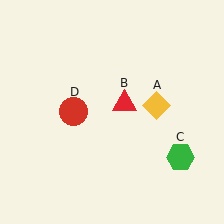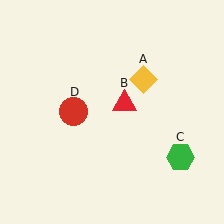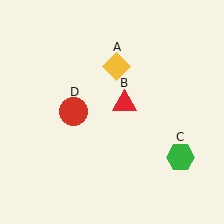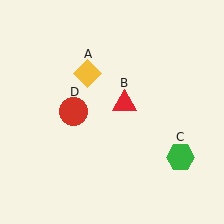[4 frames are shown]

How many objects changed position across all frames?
1 object changed position: yellow diamond (object A).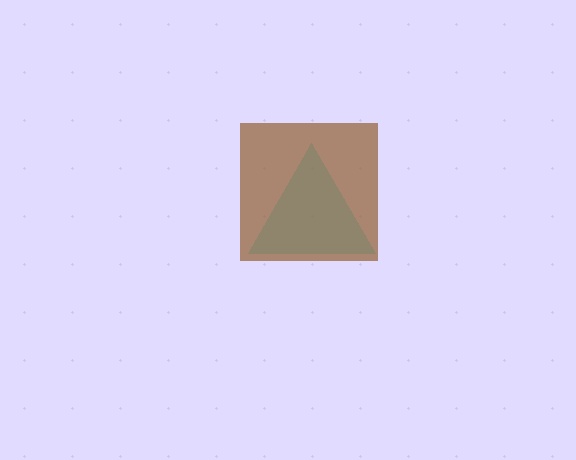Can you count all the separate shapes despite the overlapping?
Yes, there are 2 separate shapes.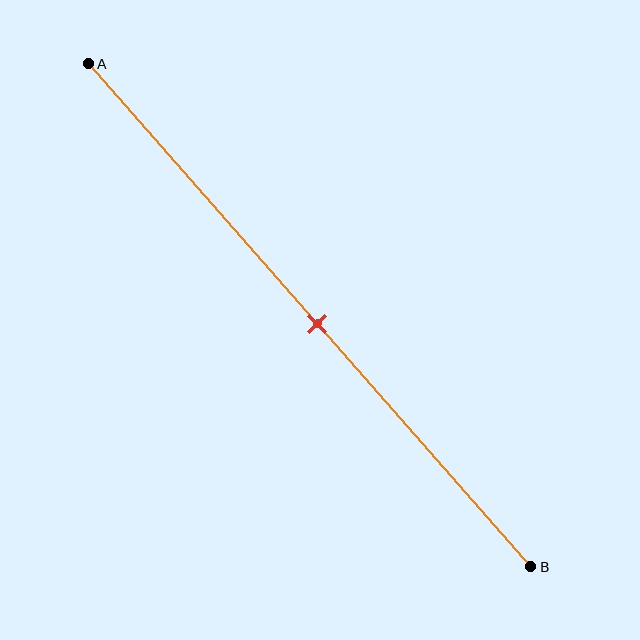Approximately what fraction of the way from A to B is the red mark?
The red mark is approximately 50% of the way from A to B.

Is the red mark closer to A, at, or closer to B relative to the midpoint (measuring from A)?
The red mark is approximately at the midpoint of segment AB.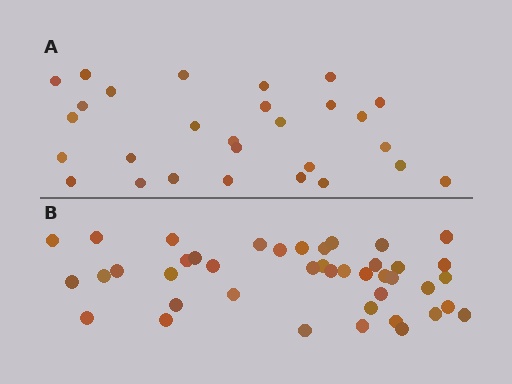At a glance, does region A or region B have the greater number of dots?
Region B (the bottom region) has more dots.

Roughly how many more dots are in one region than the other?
Region B has approximately 15 more dots than region A.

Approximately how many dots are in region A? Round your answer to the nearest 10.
About 30 dots. (The exact count is 28, which rounds to 30.)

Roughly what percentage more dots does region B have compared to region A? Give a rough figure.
About 50% more.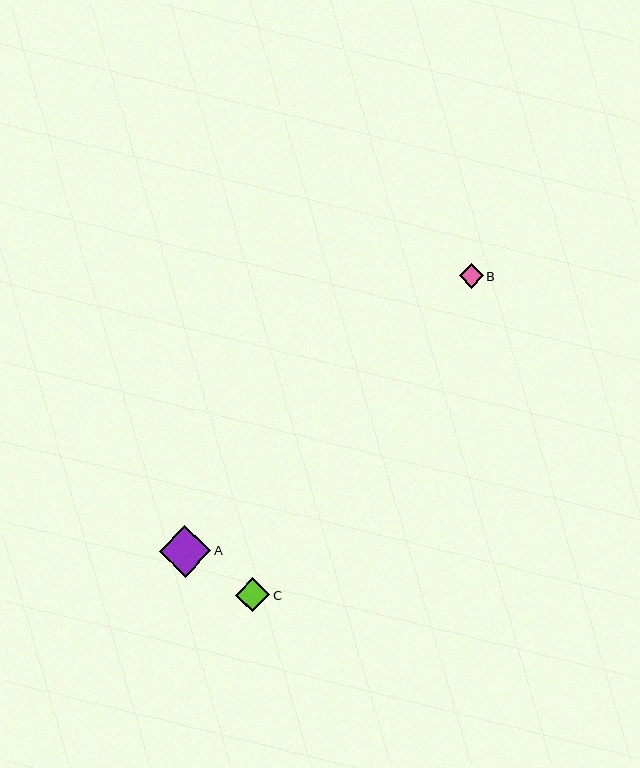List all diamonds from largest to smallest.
From largest to smallest: A, C, B.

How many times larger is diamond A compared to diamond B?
Diamond A is approximately 2.1 times the size of diamond B.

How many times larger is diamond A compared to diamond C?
Diamond A is approximately 1.5 times the size of diamond C.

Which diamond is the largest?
Diamond A is the largest with a size of approximately 52 pixels.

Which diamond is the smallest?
Diamond B is the smallest with a size of approximately 24 pixels.